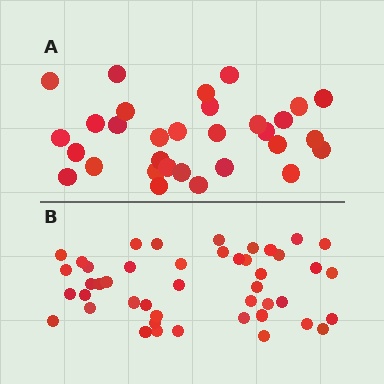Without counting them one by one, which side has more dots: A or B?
Region B (the bottom region) has more dots.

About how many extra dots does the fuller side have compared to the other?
Region B has approximately 15 more dots than region A.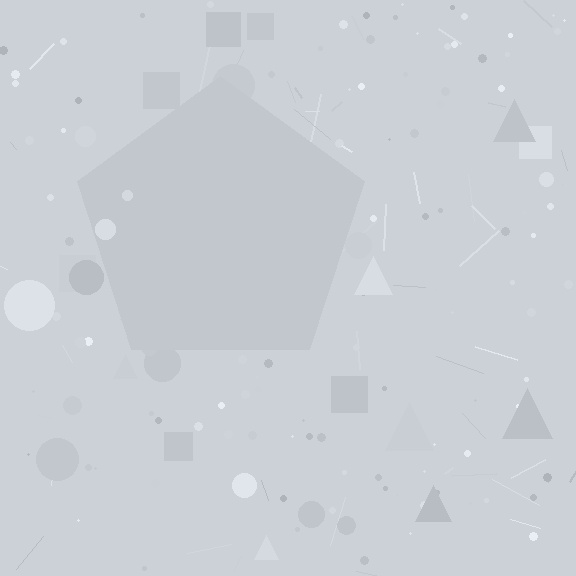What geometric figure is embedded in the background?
A pentagon is embedded in the background.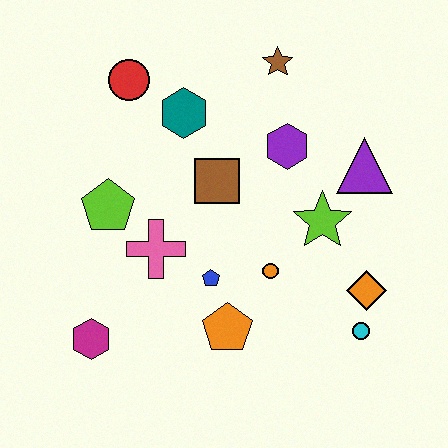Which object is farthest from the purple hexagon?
The magenta hexagon is farthest from the purple hexagon.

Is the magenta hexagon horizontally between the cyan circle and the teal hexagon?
No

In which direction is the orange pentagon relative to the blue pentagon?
The orange pentagon is below the blue pentagon.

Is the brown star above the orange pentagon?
Yes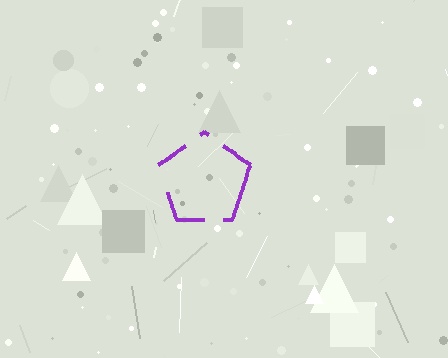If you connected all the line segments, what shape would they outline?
They would outline a pentagon.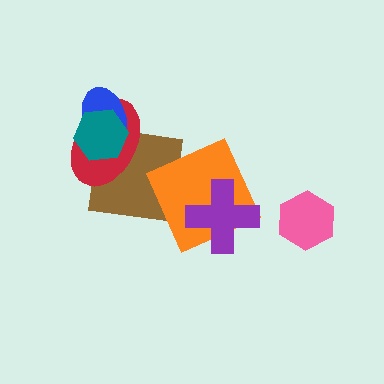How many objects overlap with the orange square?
2 objects overlap with the orange square.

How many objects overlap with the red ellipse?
3 objects overlap with the red ellipse.